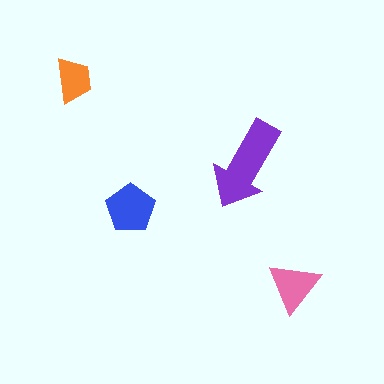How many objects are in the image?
There are 4 objects in the image.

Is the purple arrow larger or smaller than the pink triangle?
Larger.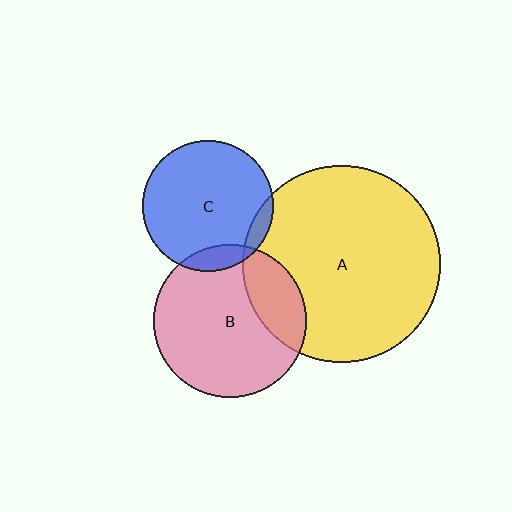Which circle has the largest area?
Circle A (yellow).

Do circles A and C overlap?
Yes.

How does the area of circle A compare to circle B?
Approximately 1.7 times.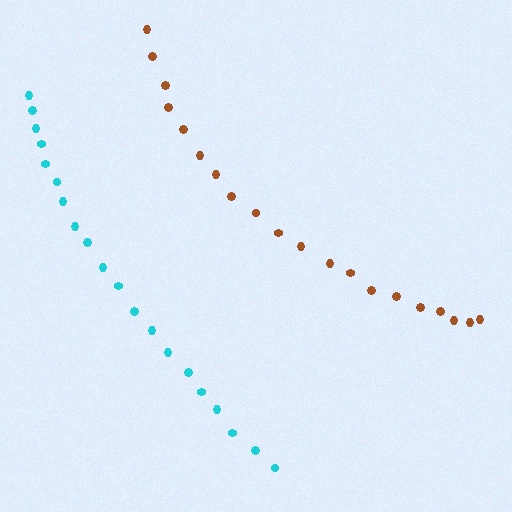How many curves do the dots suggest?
There are 2 distinct paths.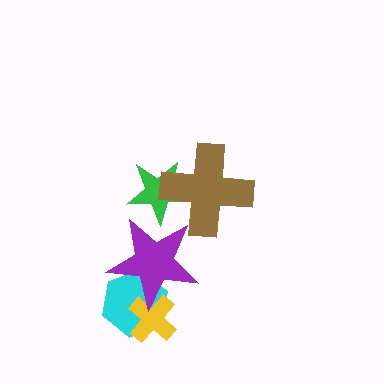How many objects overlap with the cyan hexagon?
2 objects overlap with the cyan hexagon.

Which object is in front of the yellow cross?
The purple star is in front of the yellow cross.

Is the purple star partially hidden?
No, no other shape covers it.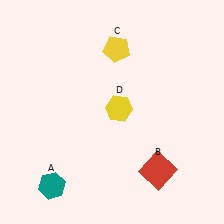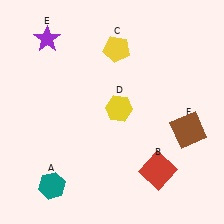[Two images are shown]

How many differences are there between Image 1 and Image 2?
There are 2 differences between the two images.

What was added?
A purple star (E), a brown square (F) were added in Image 2.